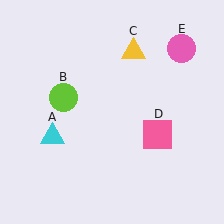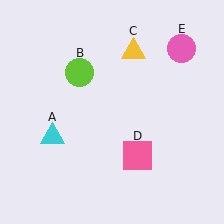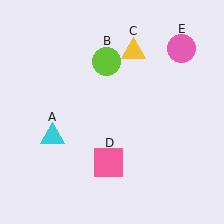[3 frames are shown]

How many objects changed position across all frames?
2 objects changed position: lime circle (object B), pink square (object D).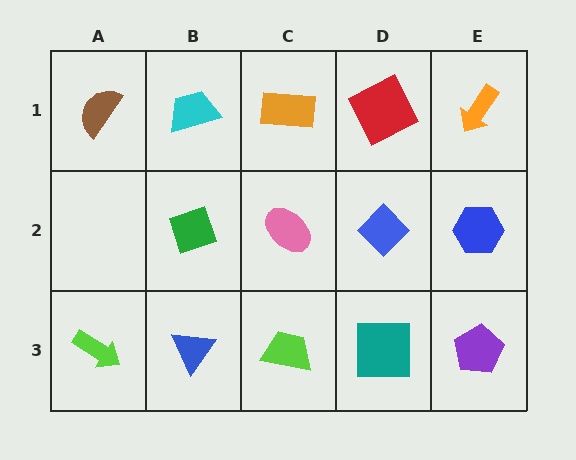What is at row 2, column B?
A green diamond.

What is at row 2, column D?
A blue diamond.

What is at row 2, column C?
A pink ellipse.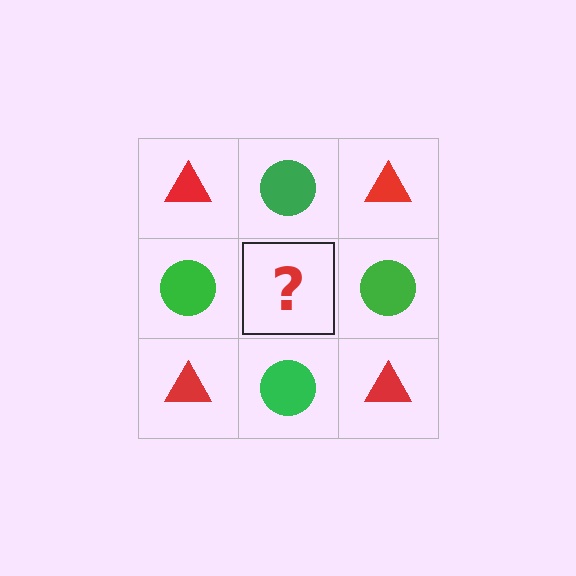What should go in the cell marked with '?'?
The missing cell should contain a red triangle.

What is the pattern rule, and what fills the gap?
The rule is that it alternates red triangle and green circle in a checkerboard pattern. The gap should be filled with a red triangle.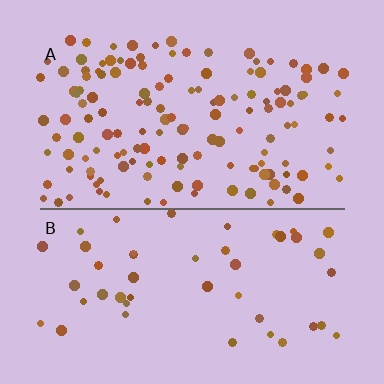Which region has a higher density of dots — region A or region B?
A (the top).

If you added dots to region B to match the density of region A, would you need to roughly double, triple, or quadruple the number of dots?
Approximately triple.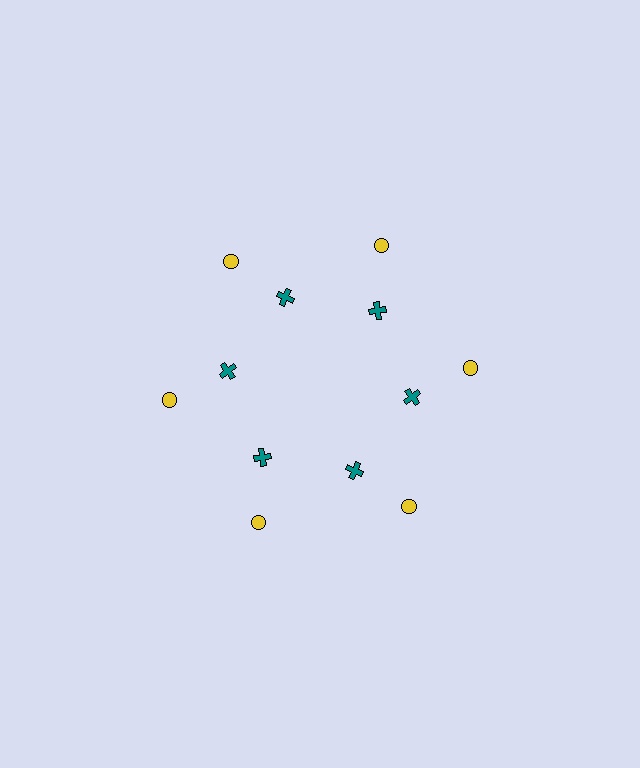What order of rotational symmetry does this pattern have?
This pattern has 6-fold rotational symmetry.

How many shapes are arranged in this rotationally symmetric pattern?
There are 12 shapes, arranged in 6 groups of 2.